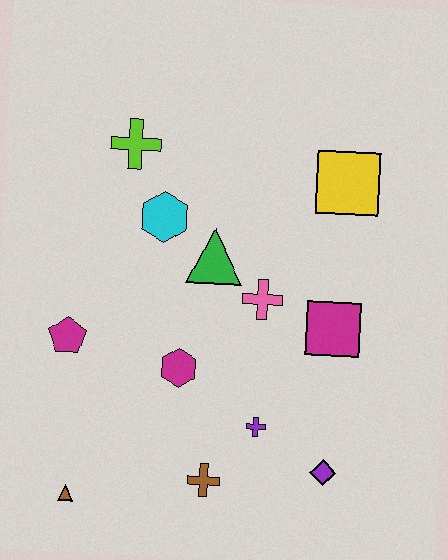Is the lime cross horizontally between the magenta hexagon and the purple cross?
No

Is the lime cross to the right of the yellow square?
No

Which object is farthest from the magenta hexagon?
The yellow square is farthest from the magenta hexagon.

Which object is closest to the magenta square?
The pink cross is closest to the magenta square.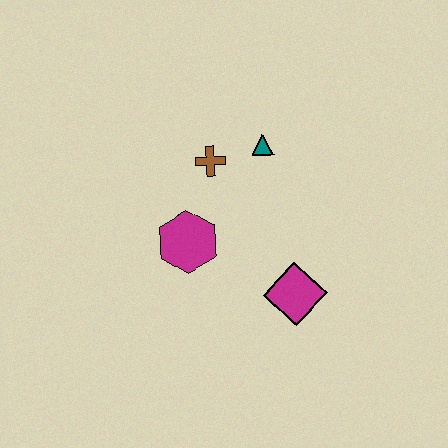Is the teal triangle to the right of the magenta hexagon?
Yes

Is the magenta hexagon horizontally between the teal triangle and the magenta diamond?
No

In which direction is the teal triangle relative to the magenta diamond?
The teal triangle is above the magenta diamond.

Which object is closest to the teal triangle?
The brown cross is closest to the teal triangle.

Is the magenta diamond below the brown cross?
Yes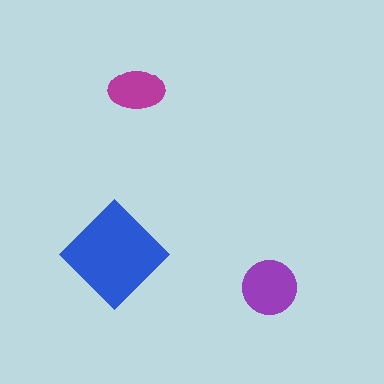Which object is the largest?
The blue diamond.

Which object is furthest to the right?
The purple circle is rightmost.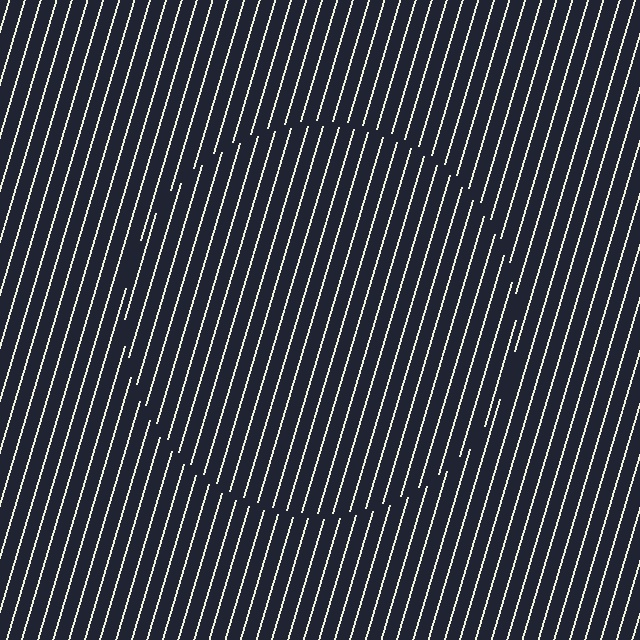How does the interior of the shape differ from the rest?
The interior of the shape contains the same grating, shifted by half a period — the contour is defined by the phase discontinuity where line-ends from the inner and outer gratings abut.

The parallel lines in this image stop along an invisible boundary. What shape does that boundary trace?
An illusory circle. The interior of the shape contains the same grating, shifted by half a period — the contour is defined by the phase discontinuity where line-ends from the inner and outer gratings abut.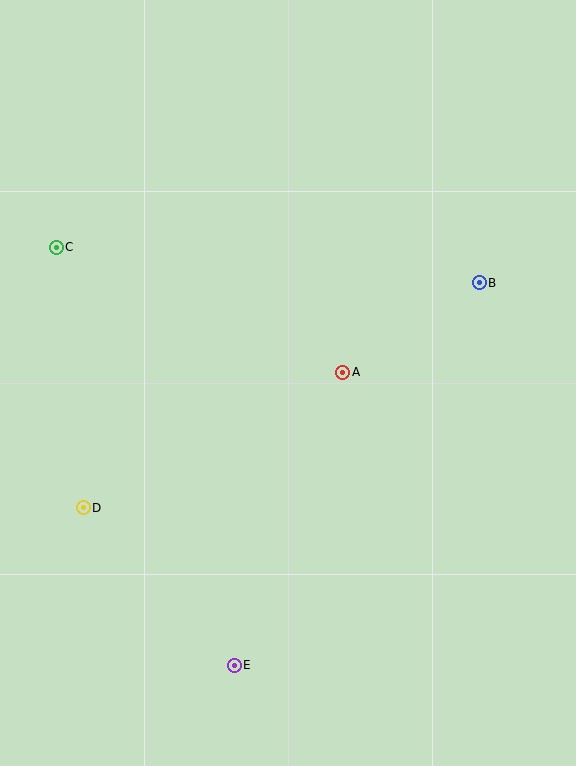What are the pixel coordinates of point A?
Point A is at (343, 372).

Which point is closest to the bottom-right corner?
Point E is closest to the bottom-right corner.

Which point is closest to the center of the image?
Point A at (343, 372) is closest to the center.